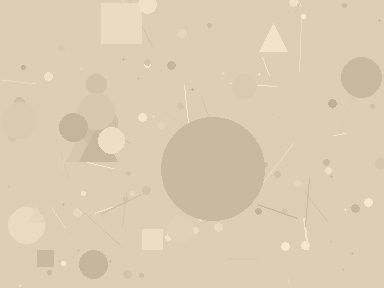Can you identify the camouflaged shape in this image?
The camouflaged shape is a circle.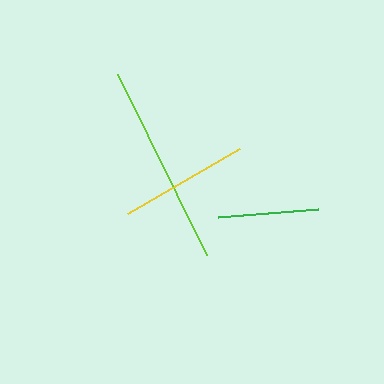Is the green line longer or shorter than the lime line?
The lime line is longer than the green line.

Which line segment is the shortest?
The green line is the shortest at approximately 100 pixels.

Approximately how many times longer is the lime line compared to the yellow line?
The lime line is approximately 1.6 times the length of the yellow line.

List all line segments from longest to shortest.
From longest to shortest: lime, yellow, green.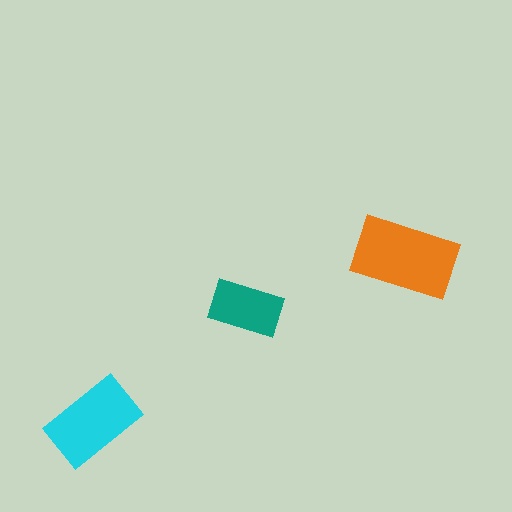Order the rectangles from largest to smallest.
the orange one, the cyan one, the teal one.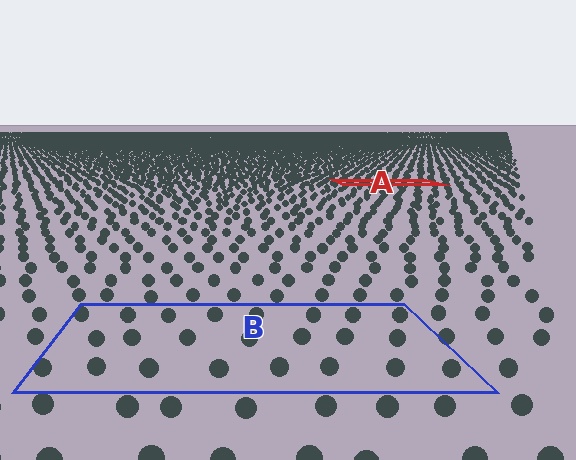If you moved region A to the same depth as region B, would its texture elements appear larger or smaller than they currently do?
They would appear larger. At a closer depth, the same texture elements are projected at a bigger on-screen size.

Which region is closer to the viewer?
Region B is closer. The texture elements there are larger and more spread out.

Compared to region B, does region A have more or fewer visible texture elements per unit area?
Region A has more texture elements per unit area — they are packed more densely because it is farther away.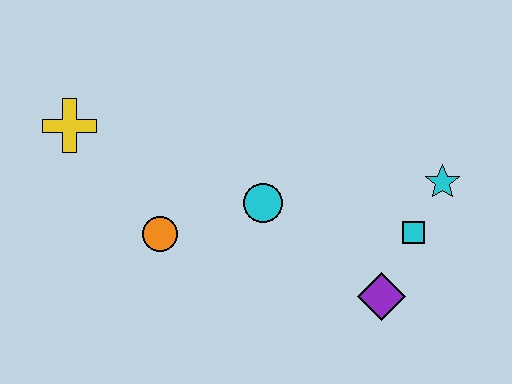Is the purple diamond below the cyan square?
Yes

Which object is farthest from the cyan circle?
The yellow cross is farthest from the cyan circle.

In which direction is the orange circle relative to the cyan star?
The orange circle is to the left of the cyan star.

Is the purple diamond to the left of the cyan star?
Yes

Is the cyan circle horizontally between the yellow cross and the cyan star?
Yes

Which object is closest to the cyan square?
The cyan star is closest to the cyan square.